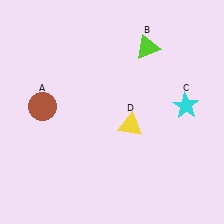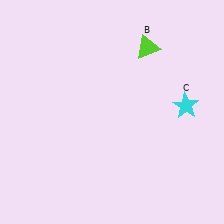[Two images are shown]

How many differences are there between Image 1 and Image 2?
There are 2 differences between the two images.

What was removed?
The brown circle (A), the yellow triangle (D) were removed in Image 2.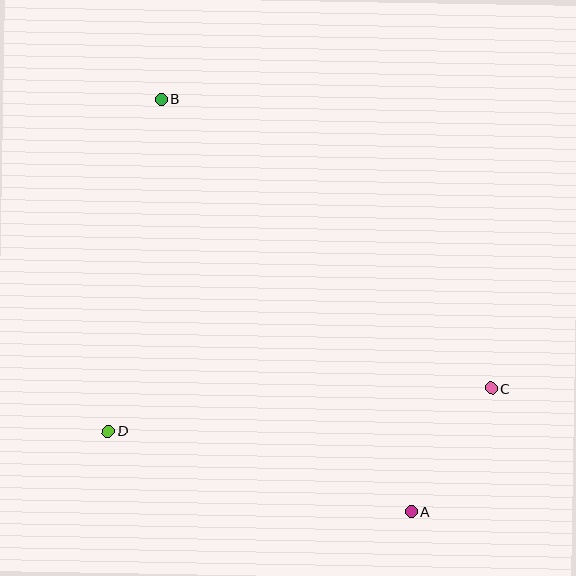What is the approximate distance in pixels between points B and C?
The distance between B and C is approximately 439 pixels.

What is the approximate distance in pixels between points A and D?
The distance between A and D is approximately 314 pixels.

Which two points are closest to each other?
Points A and C are closest to each other.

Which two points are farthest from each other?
Points A and B are farthest from each other.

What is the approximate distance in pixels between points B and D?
The distance between B and D is approximately 336 pixels.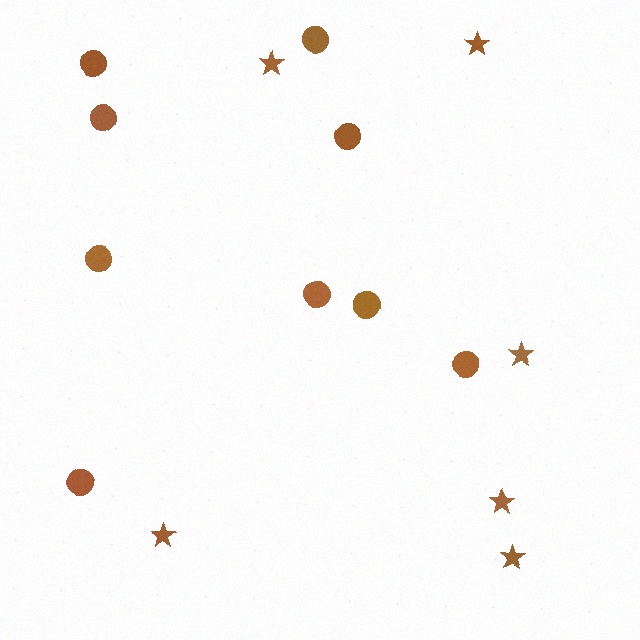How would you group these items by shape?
There are 2 groups: one group of circles (9) and one group of stars (6).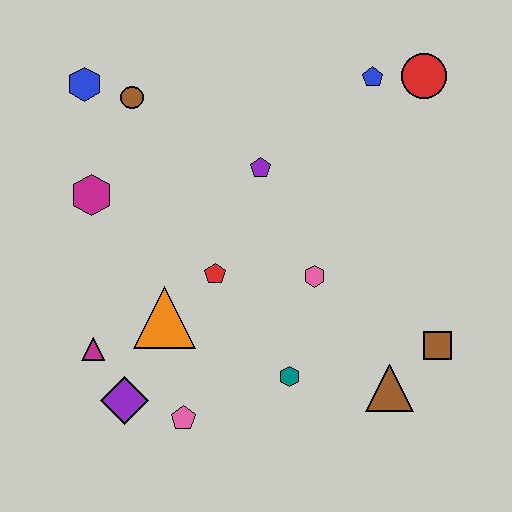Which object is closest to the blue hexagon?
The brown circle is closest to the blue hexagon.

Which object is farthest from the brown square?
The blue hexagon is farthest from the brown square.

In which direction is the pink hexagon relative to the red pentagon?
The pink hexagon is to the right of the red pentagon.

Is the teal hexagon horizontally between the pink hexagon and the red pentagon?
Yes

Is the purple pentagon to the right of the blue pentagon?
No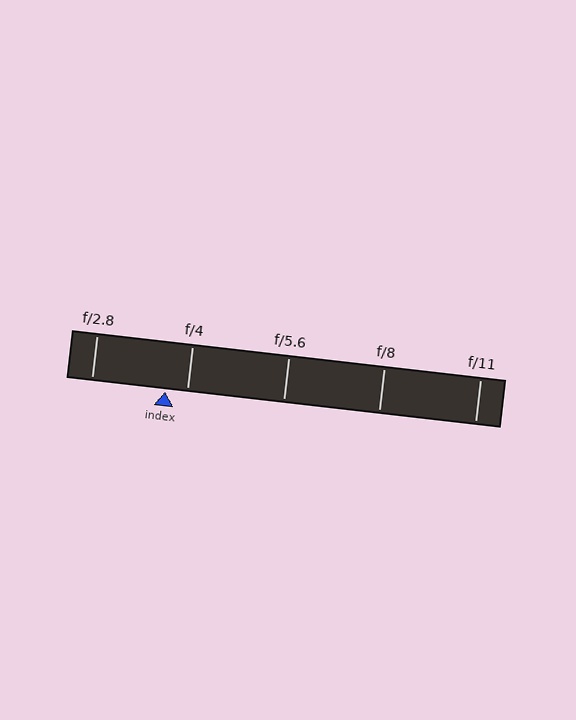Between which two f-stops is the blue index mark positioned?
The index mark is between f/2.8 and f/4.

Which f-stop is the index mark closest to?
The index mark is closest to f/4.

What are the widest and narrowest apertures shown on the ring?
The widest aperture shown is f/2.8 and the narrowest is f/11.